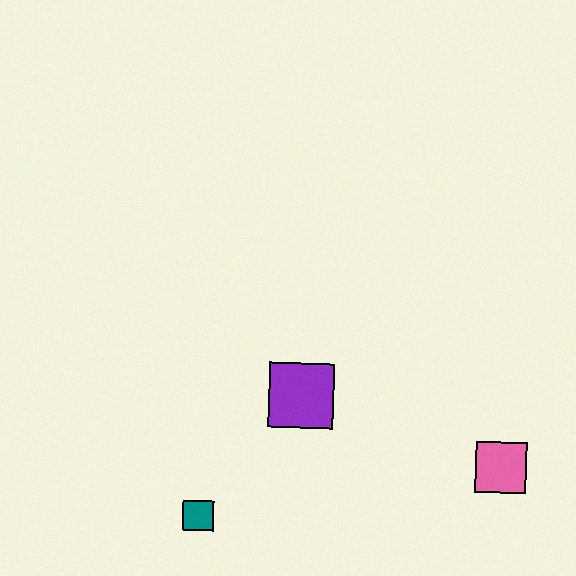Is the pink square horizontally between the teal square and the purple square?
No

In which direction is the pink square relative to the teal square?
The pink square is to the right of the teal square.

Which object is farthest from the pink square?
The teal square is farthest from the pink square.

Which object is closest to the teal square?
The purple square is closest to the teal square.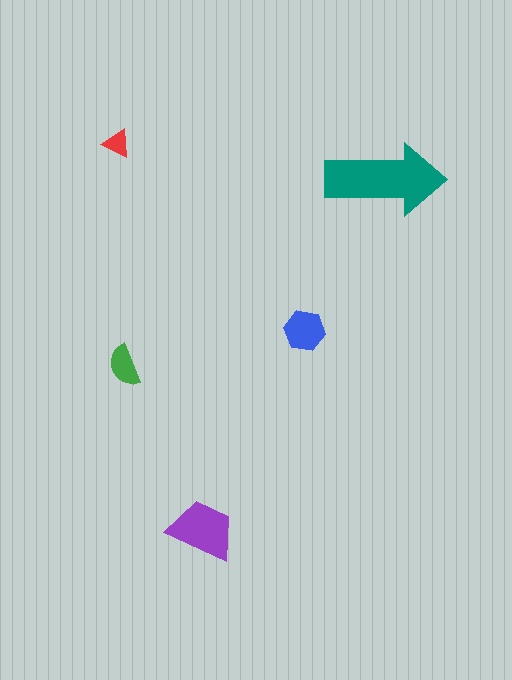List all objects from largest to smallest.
The teal arrow, the purple trapezoid, the blue hexagon, the green semicircle, the red triangle.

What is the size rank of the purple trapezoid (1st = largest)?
2nd.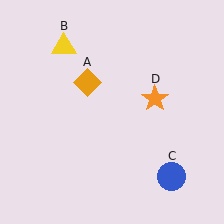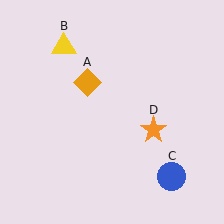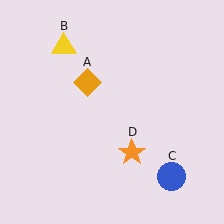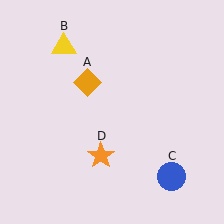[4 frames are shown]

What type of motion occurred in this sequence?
The orange star (object D) rotated clockwise around the center of the scene.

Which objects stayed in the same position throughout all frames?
Orange diamond (object A) and yellow triangle (object B) and blue circle (object C) remained stationary.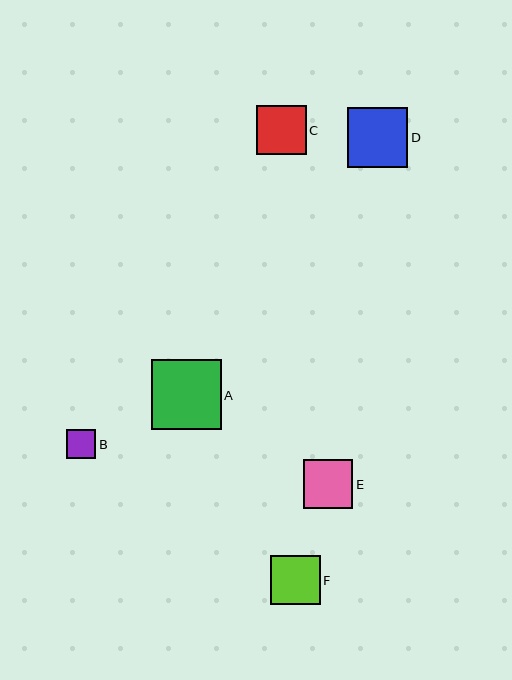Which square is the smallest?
Square B is the smallest with a size of approximately 29 pixels.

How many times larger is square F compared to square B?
Square F is approximately 1.7 times the size of square B.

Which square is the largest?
Square A is the largest with a size of approximately 70 pixels.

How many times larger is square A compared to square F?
Square A is approximately 1.4 times the size of square F.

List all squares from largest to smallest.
From largest to smallest: A, D, C, F, E, B.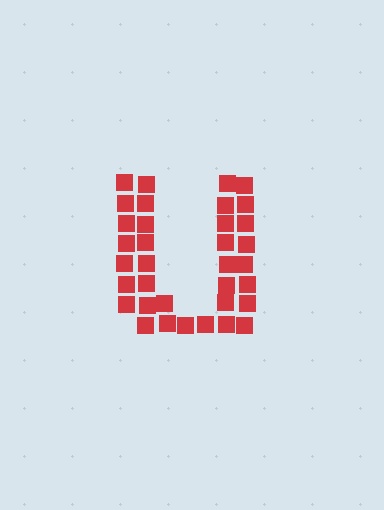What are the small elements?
The small elements are squares.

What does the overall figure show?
The overall figure shows the letter U.